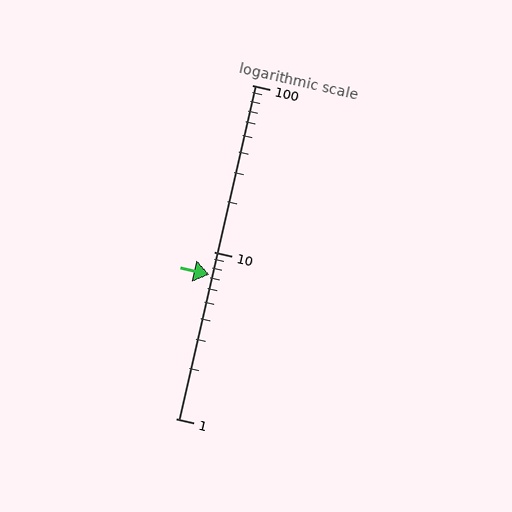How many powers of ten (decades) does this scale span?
The scale spans 2 decades, from 1 to 100.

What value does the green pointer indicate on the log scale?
The pointer indicates approximately 7.3.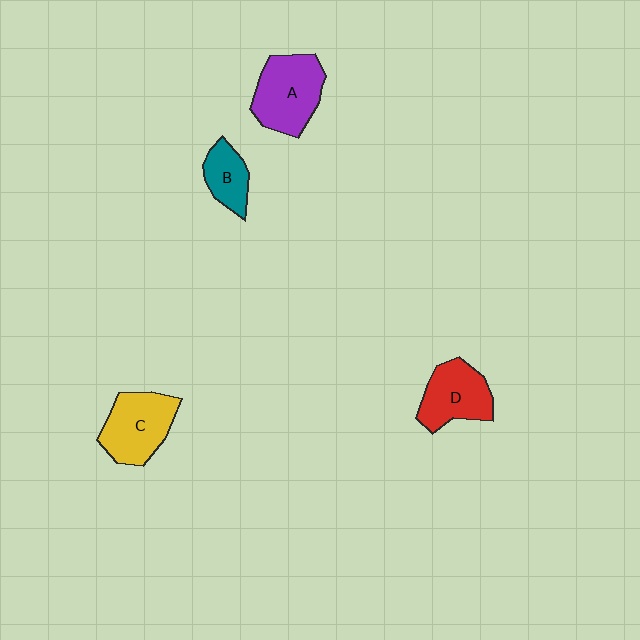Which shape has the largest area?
Shape A (purple).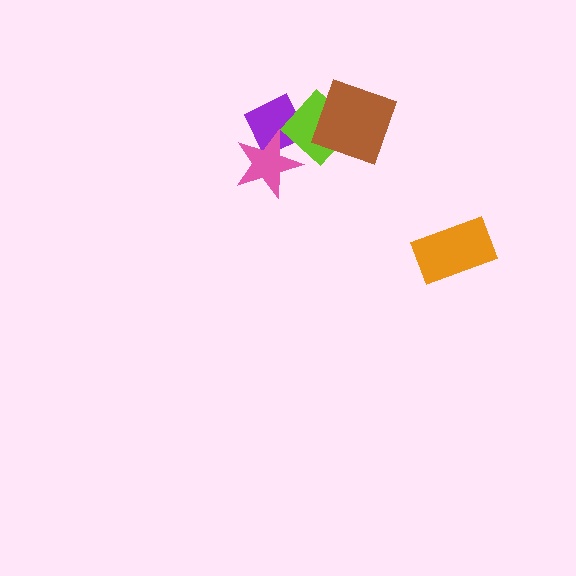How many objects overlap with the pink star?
2 objects overlap with the pink star.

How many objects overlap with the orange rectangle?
0 objects overlap with the orange rectangle.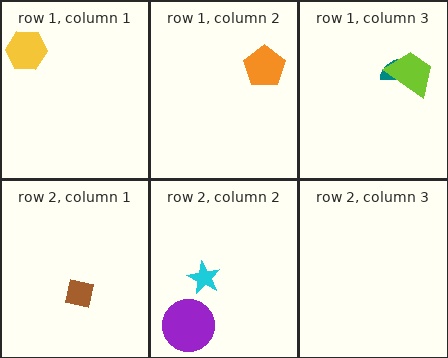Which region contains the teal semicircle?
The row 1, column 3 region.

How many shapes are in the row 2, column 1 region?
1.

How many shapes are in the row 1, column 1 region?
1.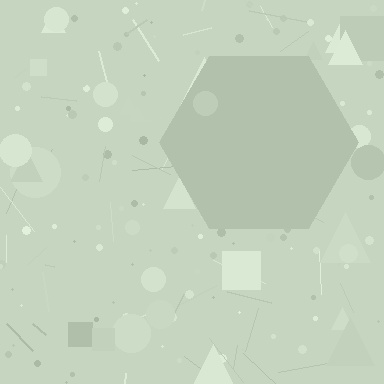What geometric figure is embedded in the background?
A hexagon is embedded in the background.